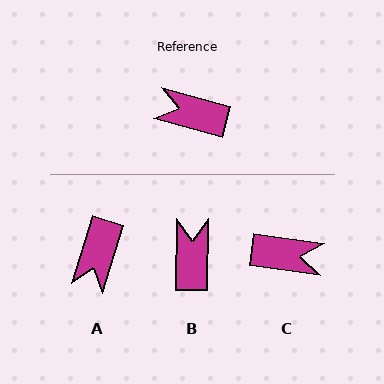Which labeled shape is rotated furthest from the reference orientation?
C, about 173 degrees away.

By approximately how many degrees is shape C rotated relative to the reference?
Approximately 173 degrees clockwise.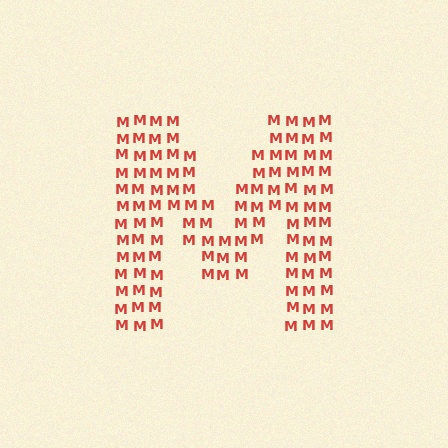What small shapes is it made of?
It is made of small letter M's.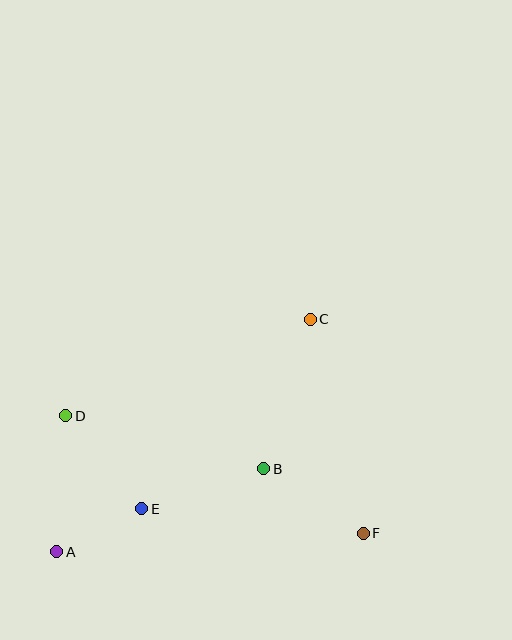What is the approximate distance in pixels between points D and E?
The distance between D and E is approximately 120 pixels.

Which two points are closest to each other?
Points A and E are closest to each other.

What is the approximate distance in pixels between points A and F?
The distance between A and F is approximately 307 pixels.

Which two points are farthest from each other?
Points A and C are farthest from each other.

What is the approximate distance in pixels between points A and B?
The distance between A and B is approximately 223 pixels.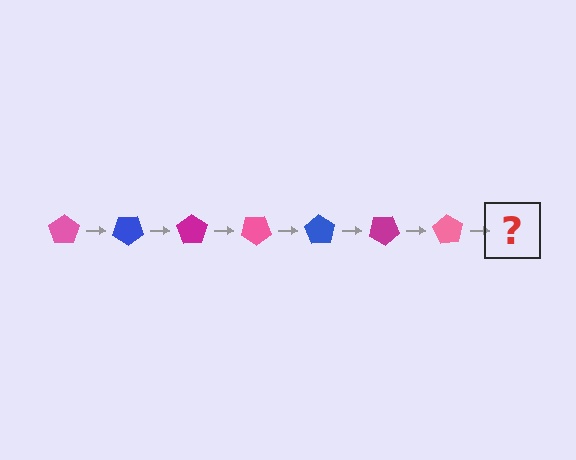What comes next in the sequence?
The next element should be a blue pentagon, rotated 245 degrees from the start.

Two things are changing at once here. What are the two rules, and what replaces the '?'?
The two rules are that it rotates 35 degrees each step and the color cycles through pink, blue, and magenta. The '?' should be a blue pentagon, rotated 245 degrees from the start.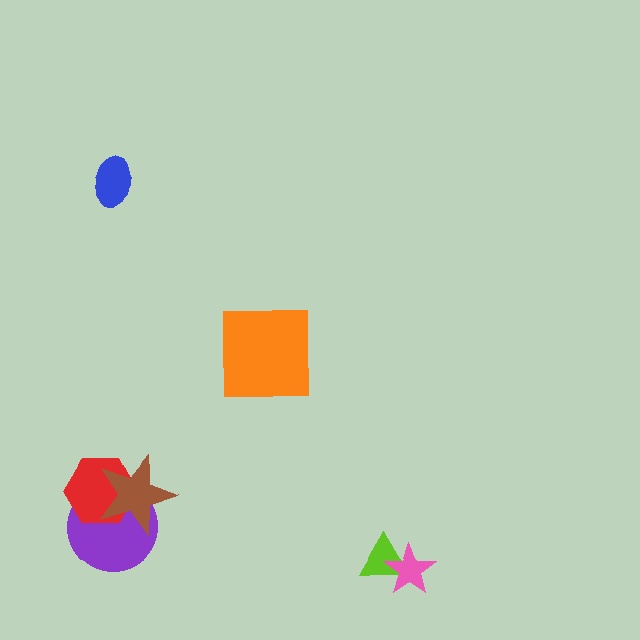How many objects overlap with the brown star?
2 objects overlap with the brown star.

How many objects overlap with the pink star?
1 object overlaps with the pink star.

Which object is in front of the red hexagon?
The brown star is in front of the red hexagon.